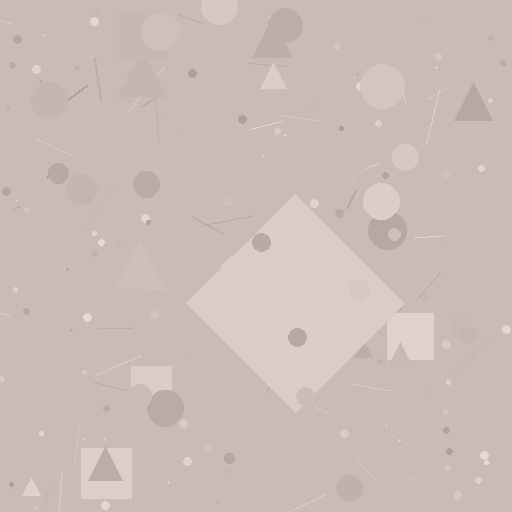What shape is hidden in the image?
A diamond is hidden in the image.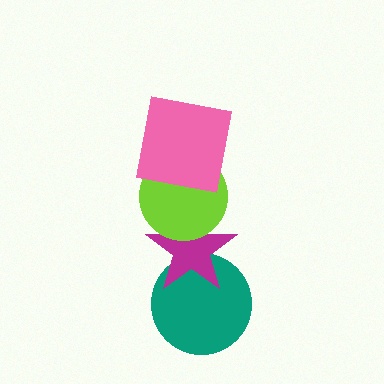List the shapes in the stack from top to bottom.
From top to bottom: the pink square, the lime circle, the magenta star, the teal circle.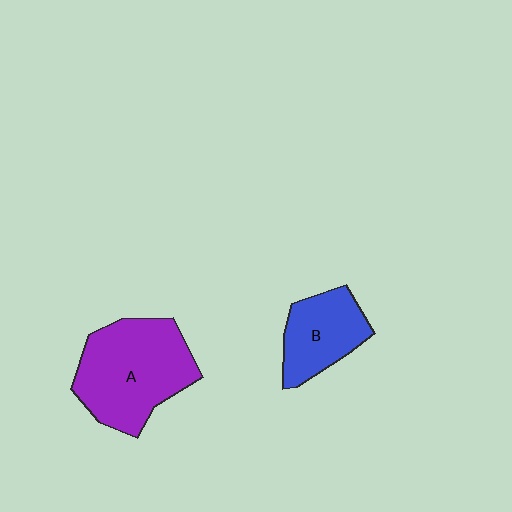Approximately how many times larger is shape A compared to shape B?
Approximately 1.7 times.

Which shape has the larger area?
Shape A (purple).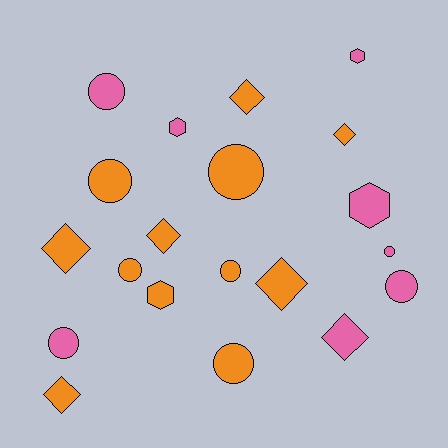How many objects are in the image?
There are 20 objects.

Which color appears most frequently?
Orange, with 12 objects.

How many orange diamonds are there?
There are 6 orange diamonds.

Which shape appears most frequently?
Circle, with 9 objects.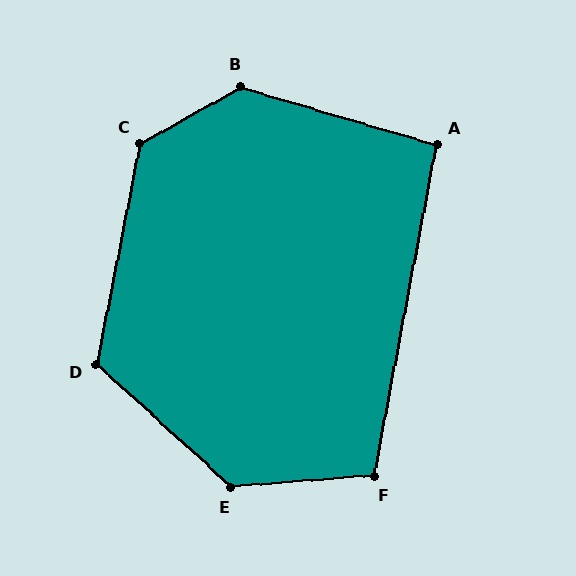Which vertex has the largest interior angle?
B, at approximately 134 degrees.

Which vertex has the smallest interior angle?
A, at approximately 96 degrees.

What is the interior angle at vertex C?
Approximately 131 degrees (obtuse).